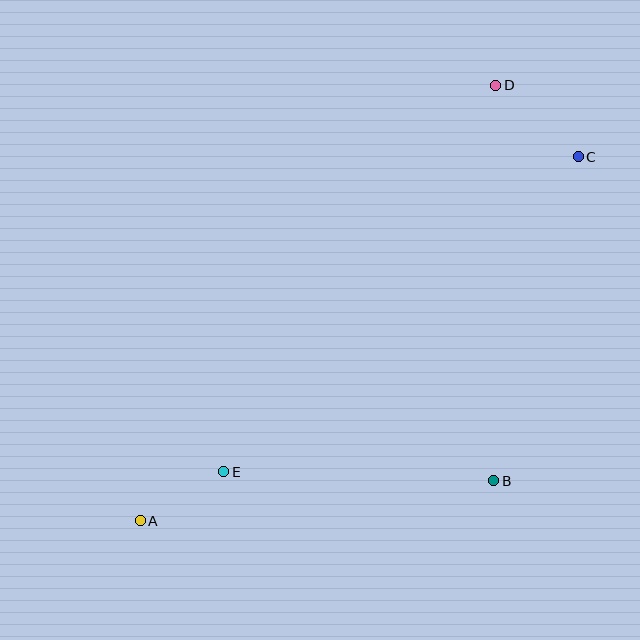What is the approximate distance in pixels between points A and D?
The distance between A and D is approximately 562 pixels.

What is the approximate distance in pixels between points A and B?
The distance between A and B is approximately 356 pixels.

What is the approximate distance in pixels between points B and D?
The distance between B and D is approximately 395 pixels.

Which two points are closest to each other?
Points A and E are closest to each other.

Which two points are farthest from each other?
Points A and C are farthest from each other.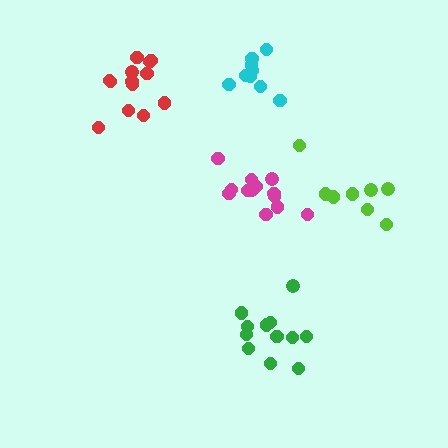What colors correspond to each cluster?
The clusters are colored: green, lime, cyan, red, magenta.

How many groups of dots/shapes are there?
There are 5 groups.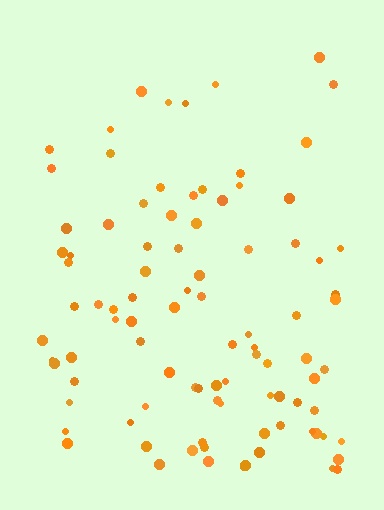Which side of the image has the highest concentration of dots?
The bottom.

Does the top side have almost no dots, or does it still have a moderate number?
Still a moderate number, just noticeably fewer than the bottom.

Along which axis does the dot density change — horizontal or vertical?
Vertical.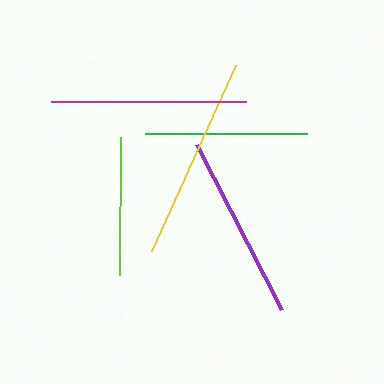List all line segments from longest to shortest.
From longest to shortest: yellow, magenta, purple, green, lime.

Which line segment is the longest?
The yellow line is the longest at approximately 204 pixels.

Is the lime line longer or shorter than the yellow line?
The yellow line is longer than the lime line.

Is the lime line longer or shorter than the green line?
The green line is longer than the lime line.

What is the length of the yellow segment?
The yellow segment is approximately 204 pixels long.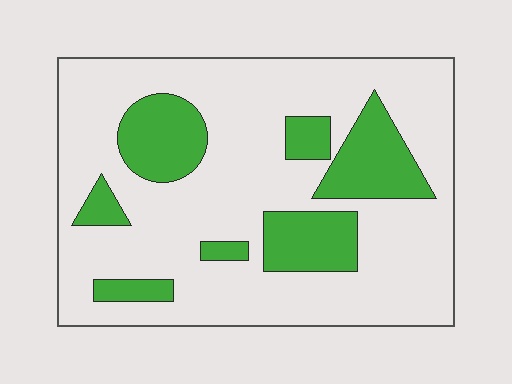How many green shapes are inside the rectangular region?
7.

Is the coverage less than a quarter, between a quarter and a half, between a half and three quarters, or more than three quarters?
Less than a quarter.